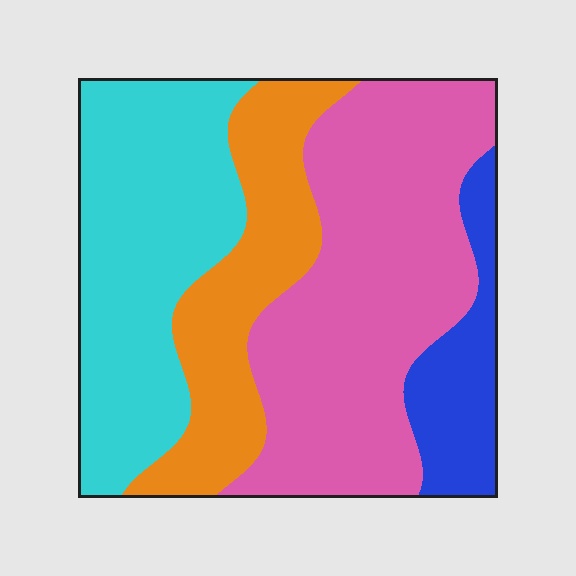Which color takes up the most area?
Pink, at roughly 40%.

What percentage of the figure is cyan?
Cyan covers around 30% of the figure.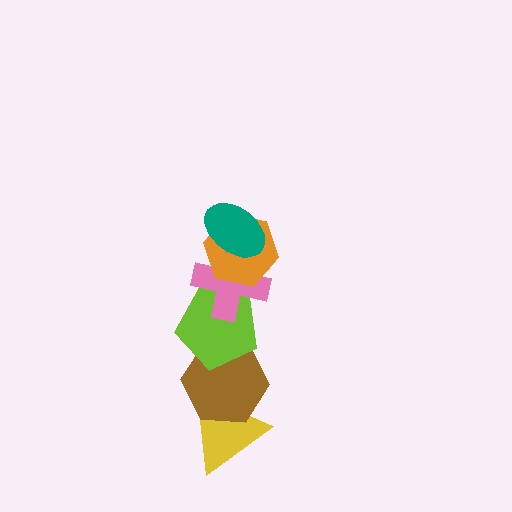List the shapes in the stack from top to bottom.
From top to bottom: the teal ellipse, the orange hexagon, the pink cross, the lime pentagon, the brown hexagon, the yellow triangle.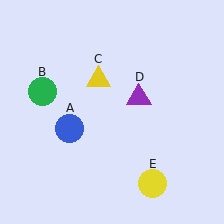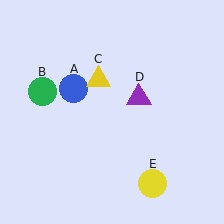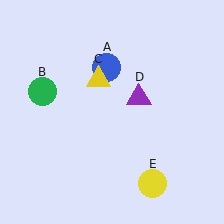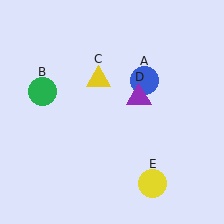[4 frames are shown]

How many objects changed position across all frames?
1 object changed position: blue circle (object A).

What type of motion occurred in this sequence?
The blue circle (object A) rotated clockwise around the center of the scene.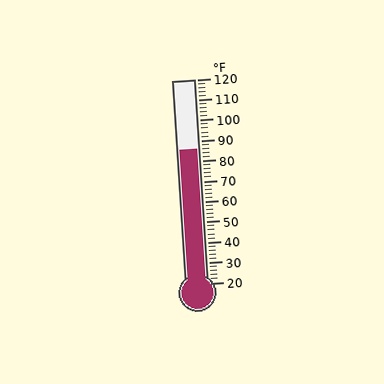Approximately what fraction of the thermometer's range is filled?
The thermometer is filled to approximately 65% of its range.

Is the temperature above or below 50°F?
The temperature is above 50°F.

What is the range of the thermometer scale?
The thermometer scale ranges from 20°F to 120°F.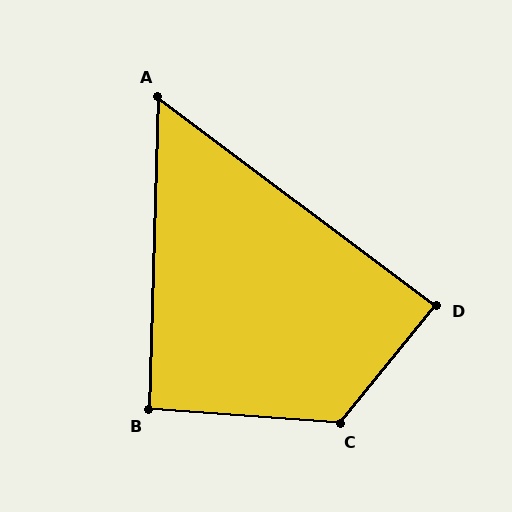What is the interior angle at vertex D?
Approximately 87 degrees (approximately right).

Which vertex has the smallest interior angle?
A, at approximately 55 degrees.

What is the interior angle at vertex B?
Approximately 93 degrees (approximately right).